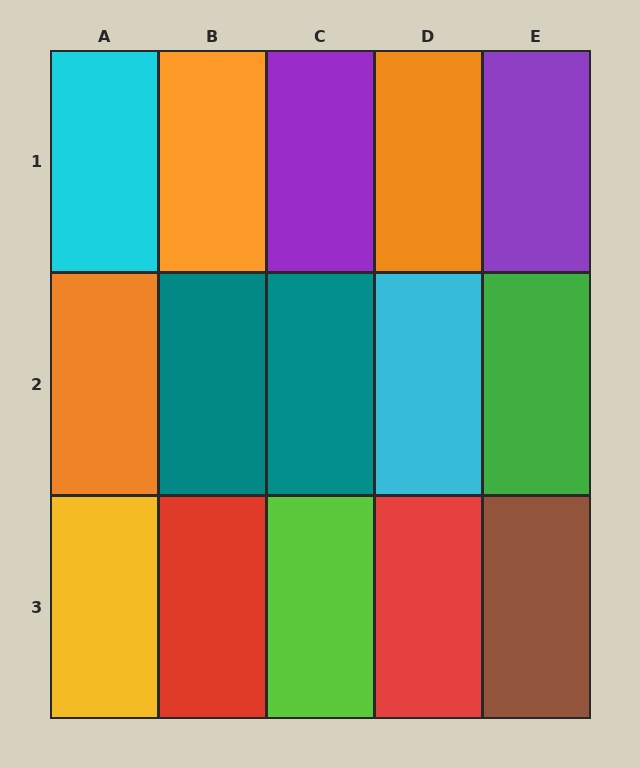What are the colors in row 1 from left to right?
Cyan, orange, purple, orange, purple.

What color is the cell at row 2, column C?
Teal.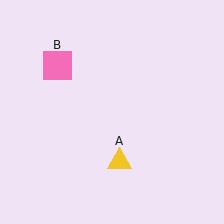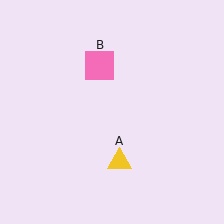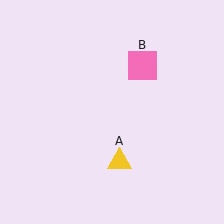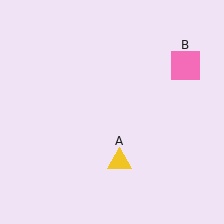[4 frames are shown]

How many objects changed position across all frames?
1 object changed position: pink square (object B).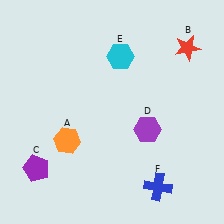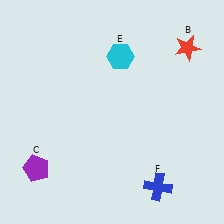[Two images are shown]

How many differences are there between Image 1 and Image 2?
There are 2 differences between the two images.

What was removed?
The orange hexagon (A), the purple hexagon (D) were removed in Image 2.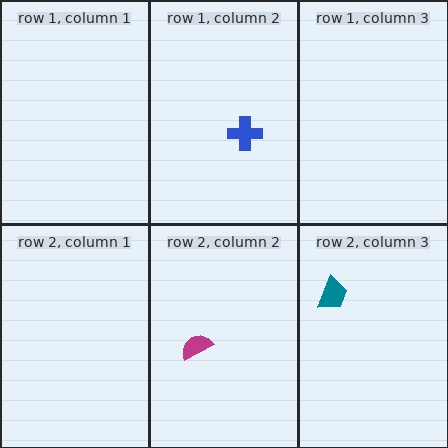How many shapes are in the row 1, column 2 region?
1.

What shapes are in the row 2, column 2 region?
The magenta semicircle.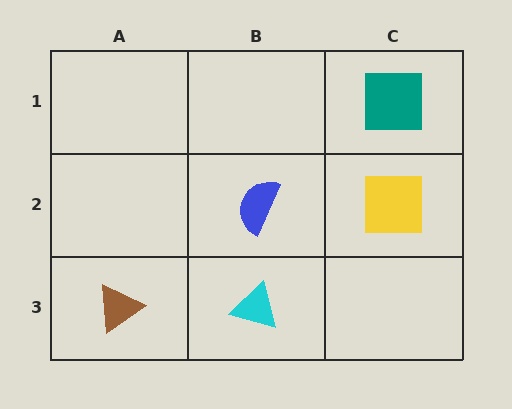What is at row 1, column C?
A teal square.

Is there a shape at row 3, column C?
No, that cell is empty.